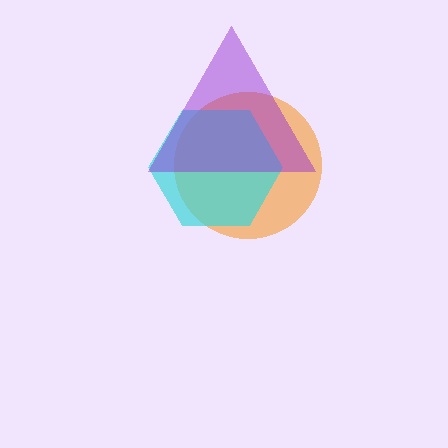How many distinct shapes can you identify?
There are 3 distinct shapes: an orange circle, a cyan hexagon, a purple triangle.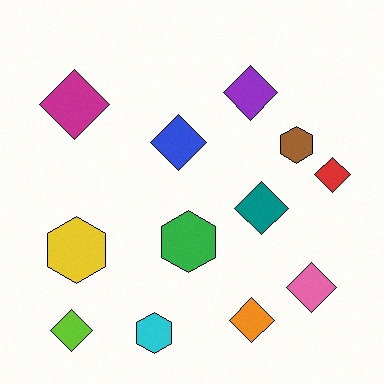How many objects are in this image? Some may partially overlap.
There are 12 objects.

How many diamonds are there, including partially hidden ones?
There are 8 diamonds.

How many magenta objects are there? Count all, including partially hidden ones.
There is 1 magenta object.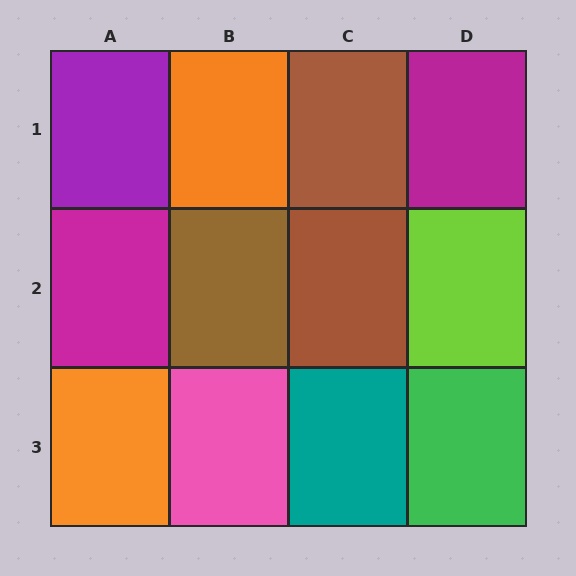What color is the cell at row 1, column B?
Orange.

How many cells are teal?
1 cell is teal.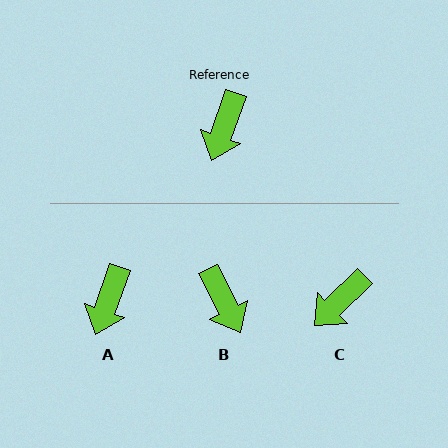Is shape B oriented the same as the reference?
No, it is off by about 47 degrees.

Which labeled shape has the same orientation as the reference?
A.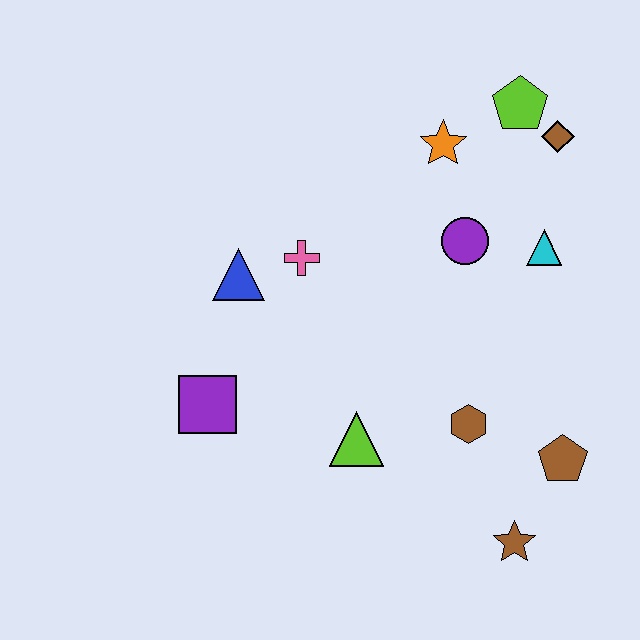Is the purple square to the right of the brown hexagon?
No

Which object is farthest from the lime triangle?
The lime pentagon is farthest from the lime triangle.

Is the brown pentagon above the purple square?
No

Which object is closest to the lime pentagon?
The brown diamond is closest to the lime pentagon.